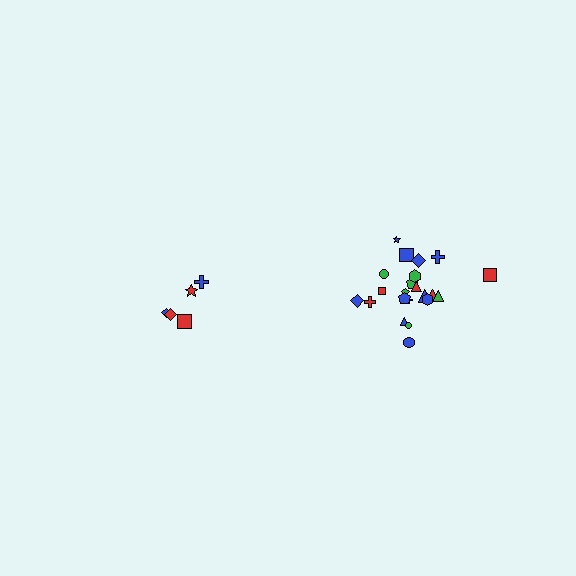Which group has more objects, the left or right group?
The right group.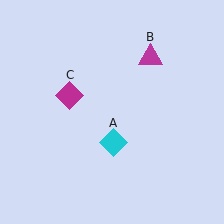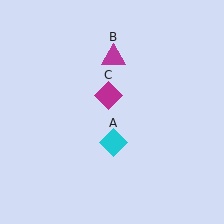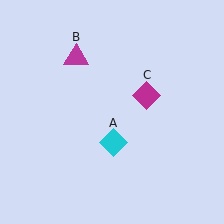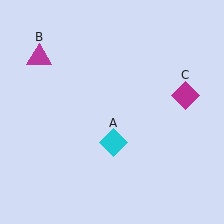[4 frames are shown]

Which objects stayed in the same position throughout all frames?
Cyan diamond (object A) remained stationary.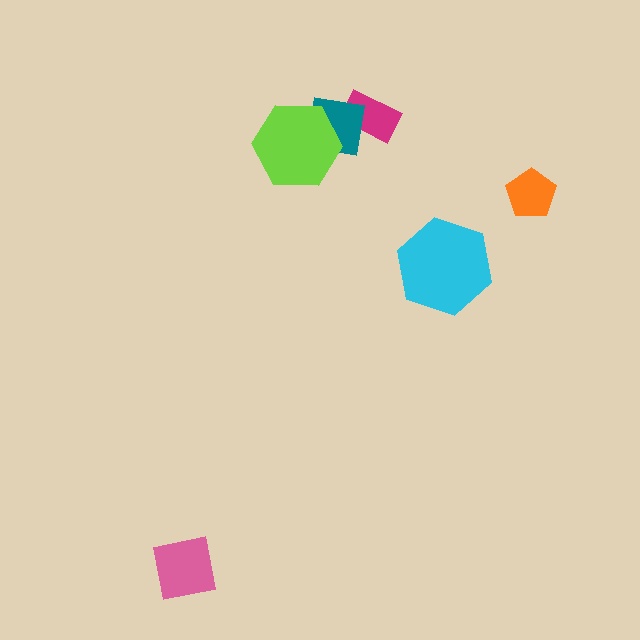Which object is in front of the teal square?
The lime hexagon is in front of the teal square.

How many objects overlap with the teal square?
2 objects overlap with the teal square.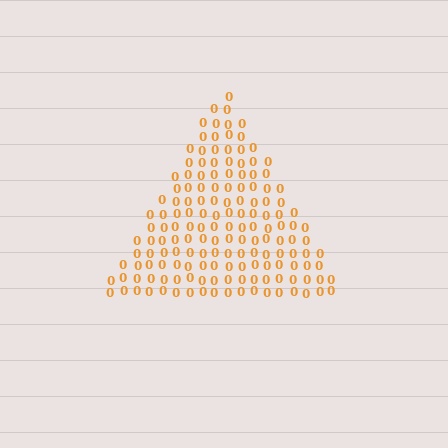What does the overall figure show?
The overall figure shows a triangle.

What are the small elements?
The small elements are digit 0's.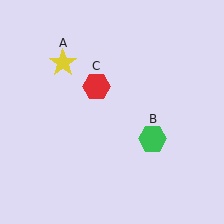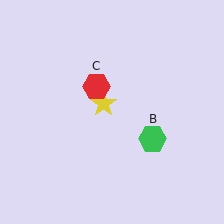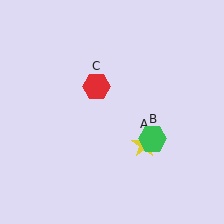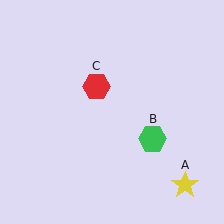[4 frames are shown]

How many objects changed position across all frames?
1 object changed position: yellow star (object A).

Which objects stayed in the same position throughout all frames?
Green hexagon (object B) and red hexagon (object C) remained stationary.